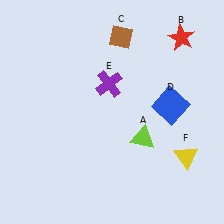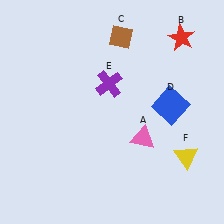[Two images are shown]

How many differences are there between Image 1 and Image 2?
There is 1 difference between the two images.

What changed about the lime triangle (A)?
In Image 1, A is lime. In Image 2, it changed to pink.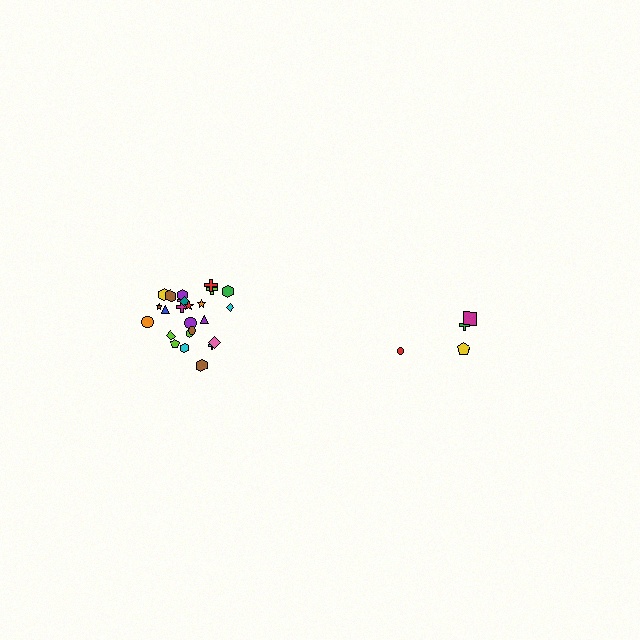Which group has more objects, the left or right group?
The left group.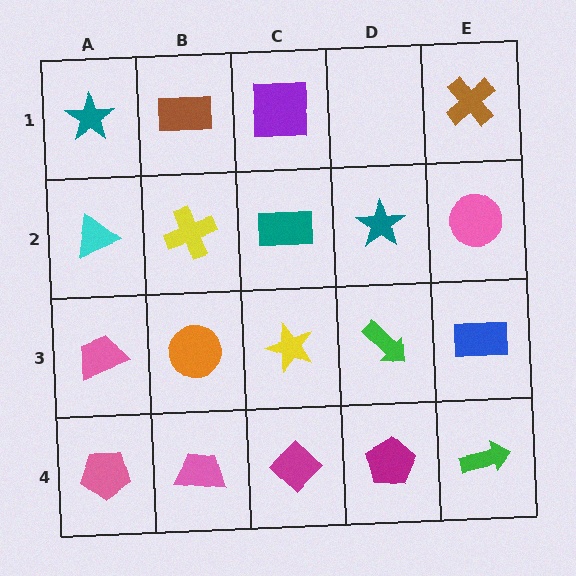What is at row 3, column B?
An orange circle.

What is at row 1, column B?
A brown rectangle.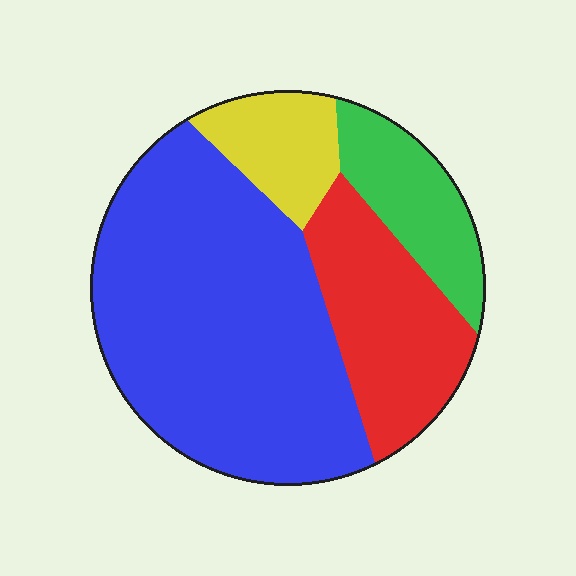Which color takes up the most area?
Blue, at roughly 55%.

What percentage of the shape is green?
Green takes up about one eighth (1/8) of the shape.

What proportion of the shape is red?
Red takes up about one fifth (1/5) of the shape.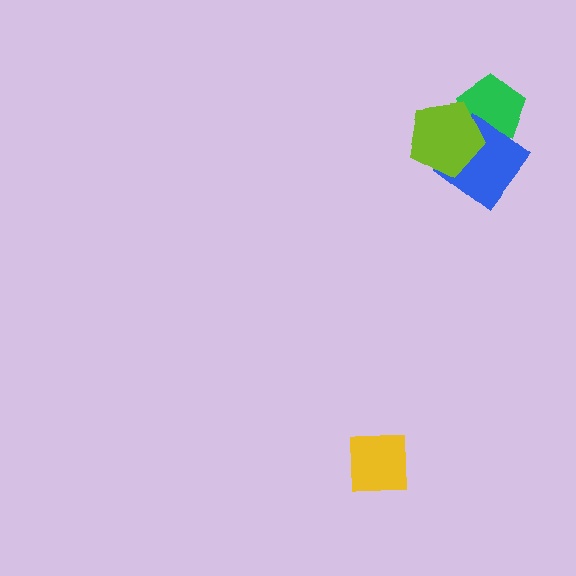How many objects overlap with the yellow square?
0 objects overlap with the yellow square.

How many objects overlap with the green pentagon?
2 objects overlap with the green pentagon.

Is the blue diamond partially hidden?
Yes, it is partially covered by another shape.